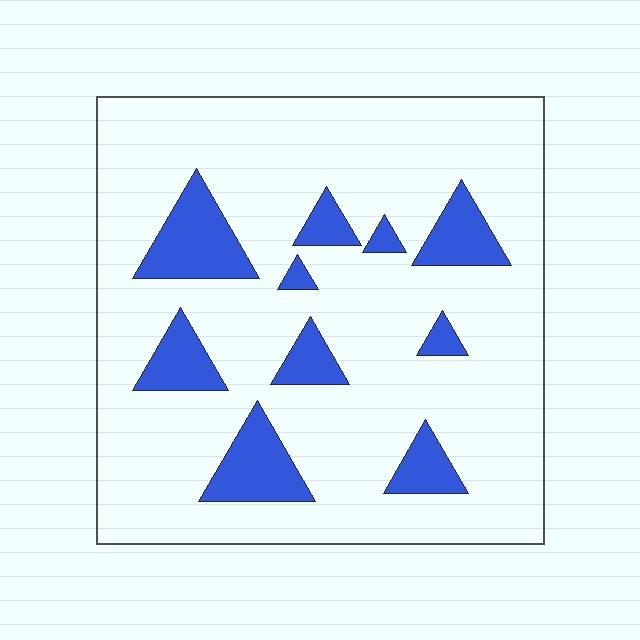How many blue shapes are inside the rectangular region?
10.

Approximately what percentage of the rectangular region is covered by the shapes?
Approximately 15%.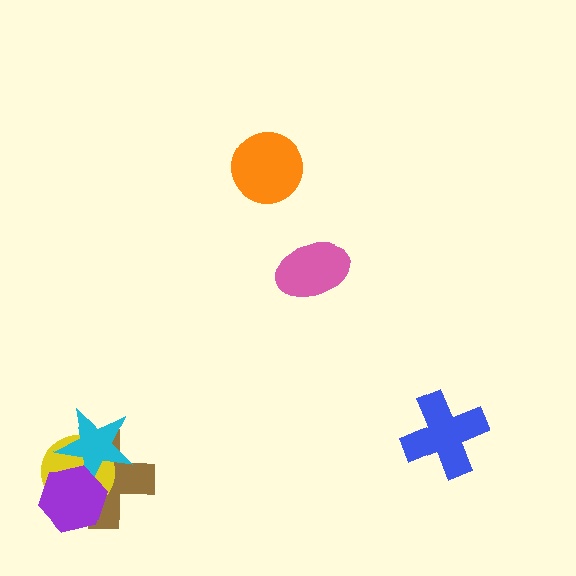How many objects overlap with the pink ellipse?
0 objects overlap with the pink ellipse.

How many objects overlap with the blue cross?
0 objects overlap with the blue cross.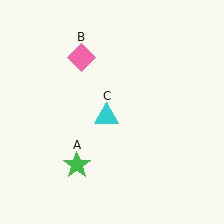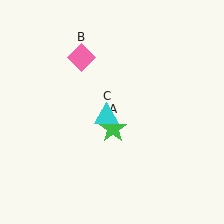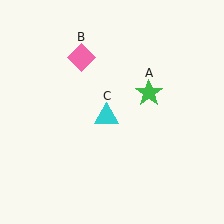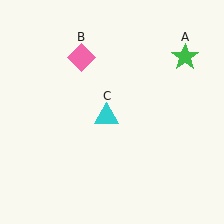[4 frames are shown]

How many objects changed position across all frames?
1 object changed position: green star (object A).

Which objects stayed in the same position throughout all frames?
Pink diamond (object B) and cyan triangle (object C) remained stationary.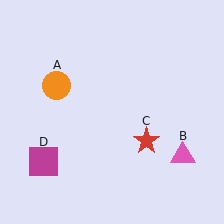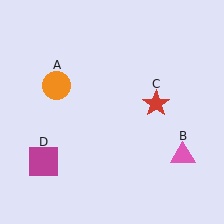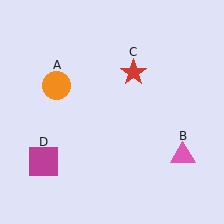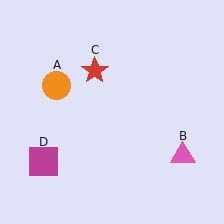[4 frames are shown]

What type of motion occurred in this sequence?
The red star (object C) rotated counterclockwise around the center of the scene.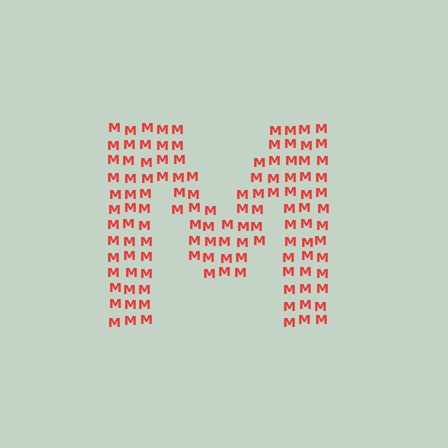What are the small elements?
The small elements are letter M's.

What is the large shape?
The large shape is the letter M.